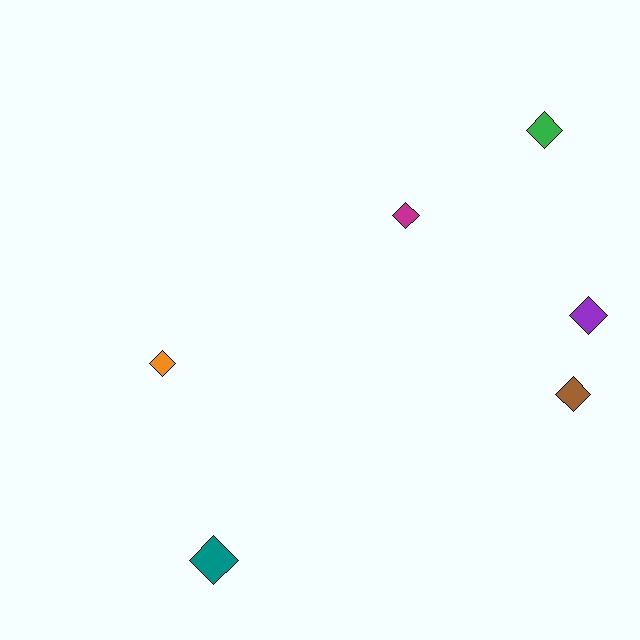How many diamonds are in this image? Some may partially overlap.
There are 6 diamonds.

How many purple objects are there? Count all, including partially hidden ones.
There is 1 purple object.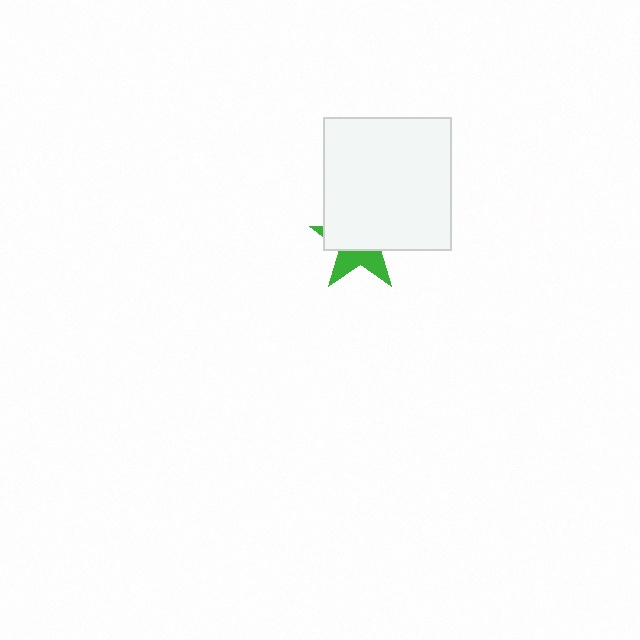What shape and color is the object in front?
The object in front is a white rectangle.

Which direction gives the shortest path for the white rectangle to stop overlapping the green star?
Moving up gives the shortest separation.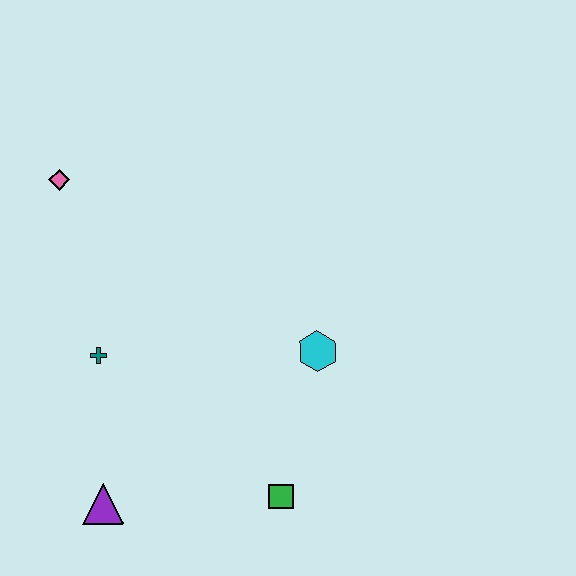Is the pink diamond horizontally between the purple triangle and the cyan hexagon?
No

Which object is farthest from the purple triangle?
The pink diamond is farthest from the purple triangle.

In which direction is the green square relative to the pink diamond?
The green square is below the pink diamond.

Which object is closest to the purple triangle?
The teal cross is closest to the purple triangle.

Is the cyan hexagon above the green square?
Yes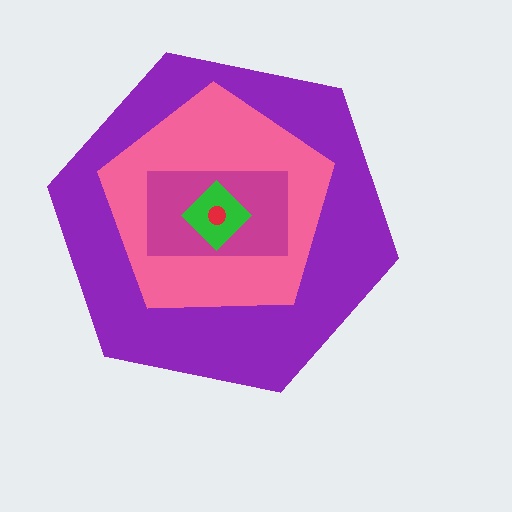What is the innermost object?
The red circle.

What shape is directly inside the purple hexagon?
The pink pentagon.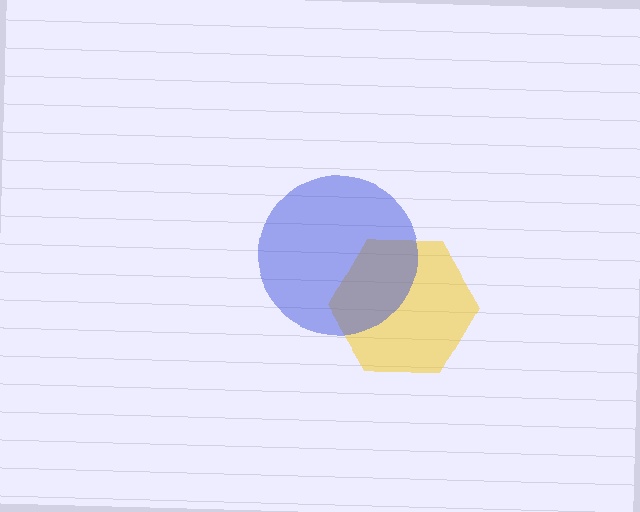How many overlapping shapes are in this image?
There are 2 overlapping shapes in the image.